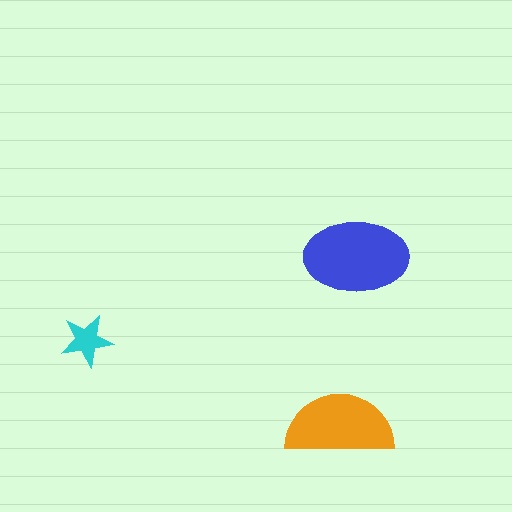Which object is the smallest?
The cyan star.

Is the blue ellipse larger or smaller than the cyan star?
Larger.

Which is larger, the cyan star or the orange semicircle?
The orange semicircle.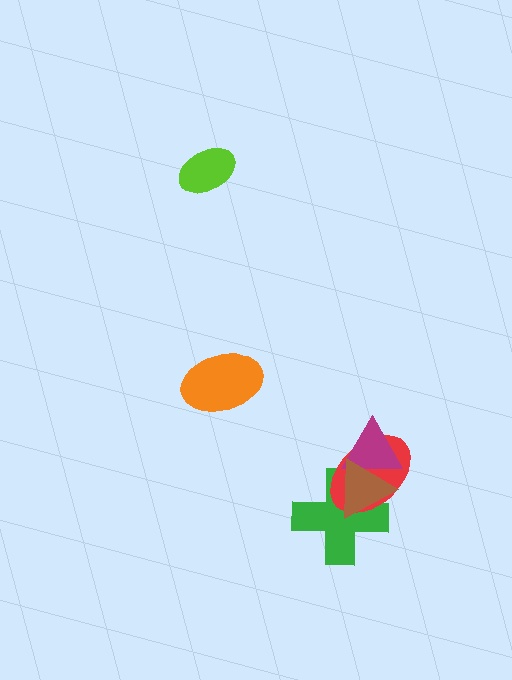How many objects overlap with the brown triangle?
3 objects overlap with the brown triangle.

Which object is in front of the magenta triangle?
The brown triangle is in front of the magenta triangle.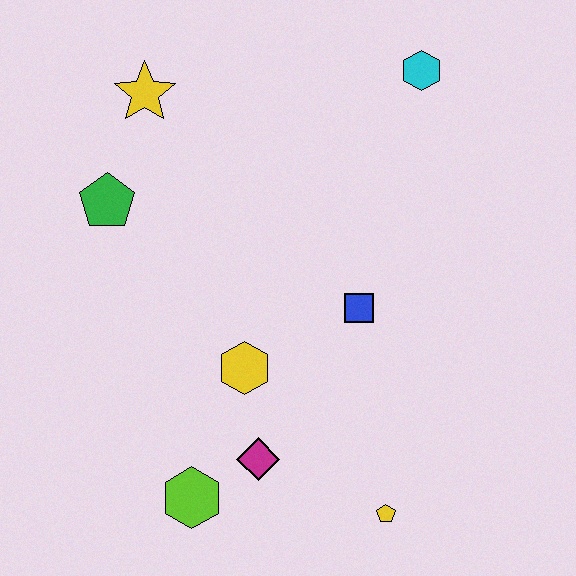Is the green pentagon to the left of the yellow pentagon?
Yes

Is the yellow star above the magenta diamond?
Yes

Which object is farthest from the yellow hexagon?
The cyan hexagon is farthest from the yellow hexagon.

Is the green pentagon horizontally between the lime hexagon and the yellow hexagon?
No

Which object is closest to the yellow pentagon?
The magenta diamond is closest to the yellow pentagon.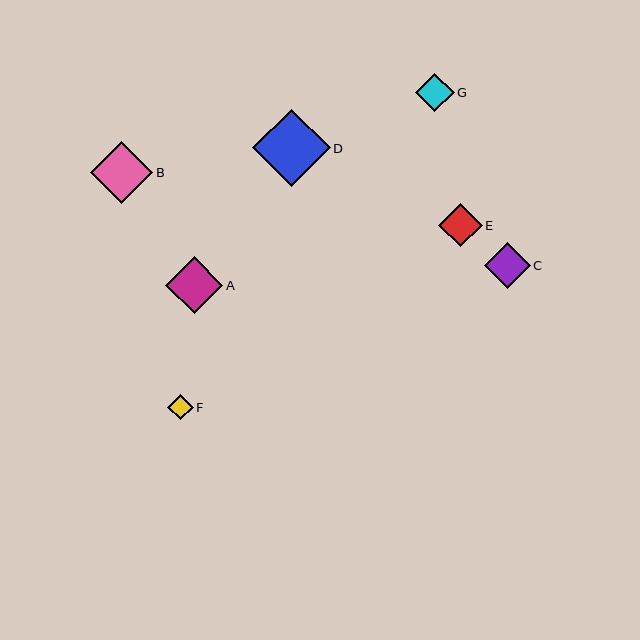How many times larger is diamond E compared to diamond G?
Diamond E is approximately 1.1 times the size of diamond G.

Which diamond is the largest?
Diamond D is the largest with a size of approximately 77 pixels.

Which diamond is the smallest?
Diamond F is the smallest with a size of approximately 25 pixels.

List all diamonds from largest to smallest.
From largest to smallest: D, B, A, C, E, G, F.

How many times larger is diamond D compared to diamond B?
Diamond D is approximately 1.2 times the size of diamond B.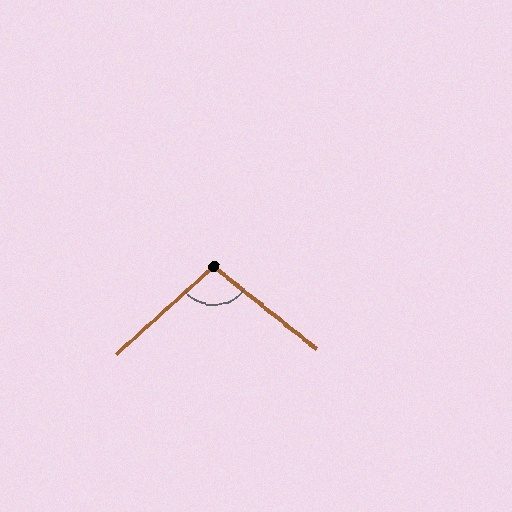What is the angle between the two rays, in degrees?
Approximately 99 degrees.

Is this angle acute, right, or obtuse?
It is obtuse.